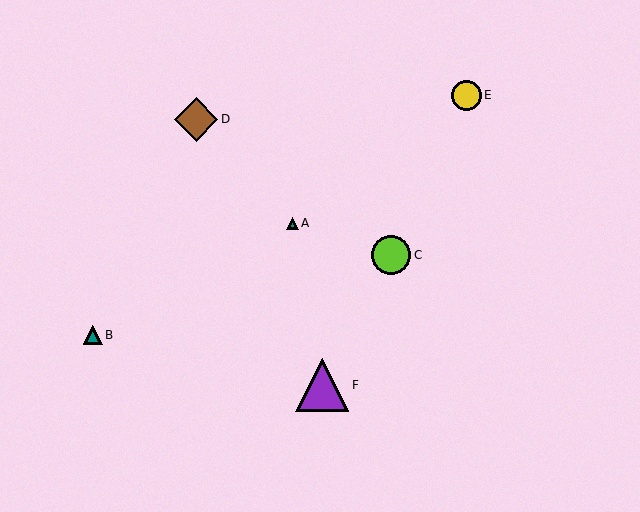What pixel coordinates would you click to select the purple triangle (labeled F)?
Click at (322, 385) to select the purple triangle F.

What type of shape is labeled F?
Shape F is a purple triangle.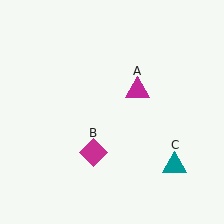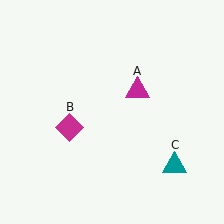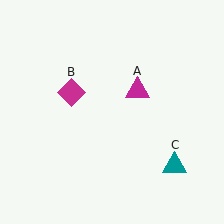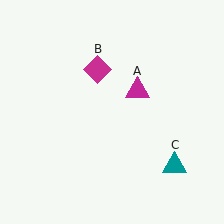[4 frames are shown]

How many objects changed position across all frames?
1 object changed position: magenta diamond (object B).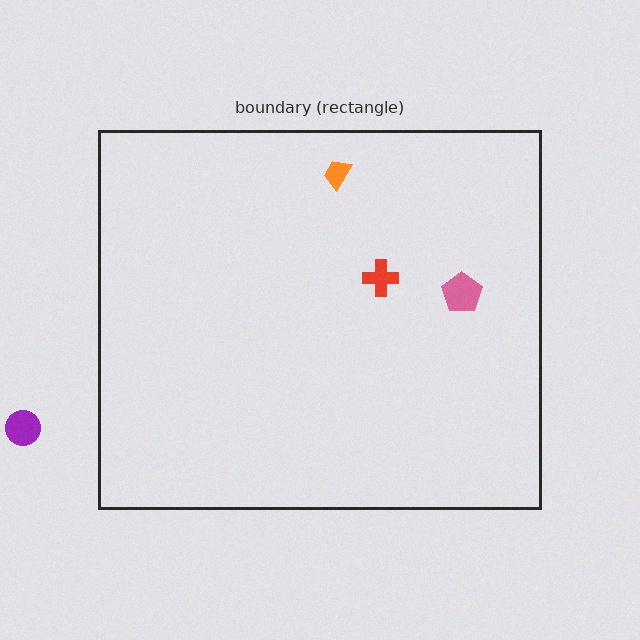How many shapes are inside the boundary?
3 inside, 1 outside.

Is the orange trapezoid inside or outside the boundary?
Inside.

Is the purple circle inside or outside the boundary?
Outside.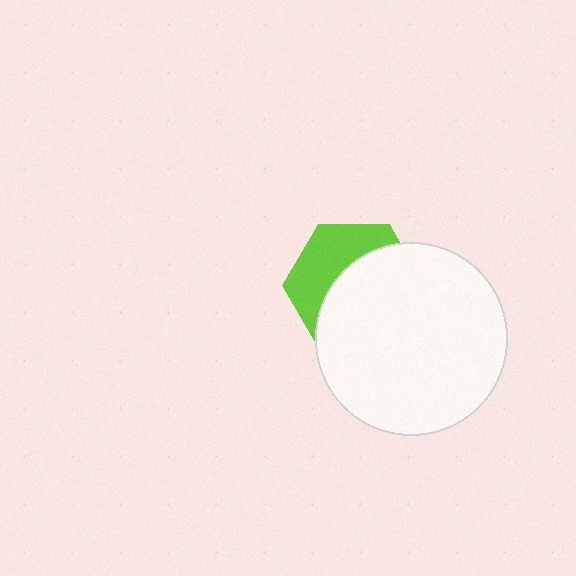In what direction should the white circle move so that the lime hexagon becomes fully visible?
The white circle should move toward the lower-right. That is the shortest direction to clear the overlap and leave the lime hexagon fully visible.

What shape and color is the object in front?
The object in front is a white circle.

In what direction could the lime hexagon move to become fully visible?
The lime hexagon could move toward the upper-left. That would shift it out from behind the white circle entirely.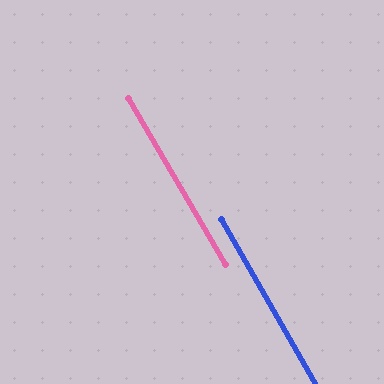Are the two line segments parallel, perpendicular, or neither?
Parallel — their directions differ by only 0.4°.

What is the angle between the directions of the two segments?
Approximately 0 degrees.